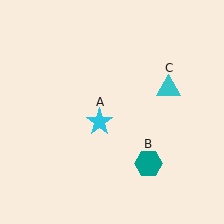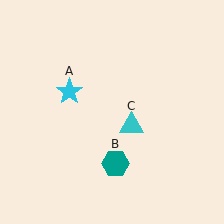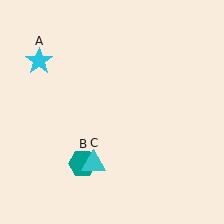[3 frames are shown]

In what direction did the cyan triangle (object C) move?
The cyan triangle (object C) moved down and to the left.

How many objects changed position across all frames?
3 objects changed position: cyan star (object A), teal hexagon (object B), cyan triangle (object C).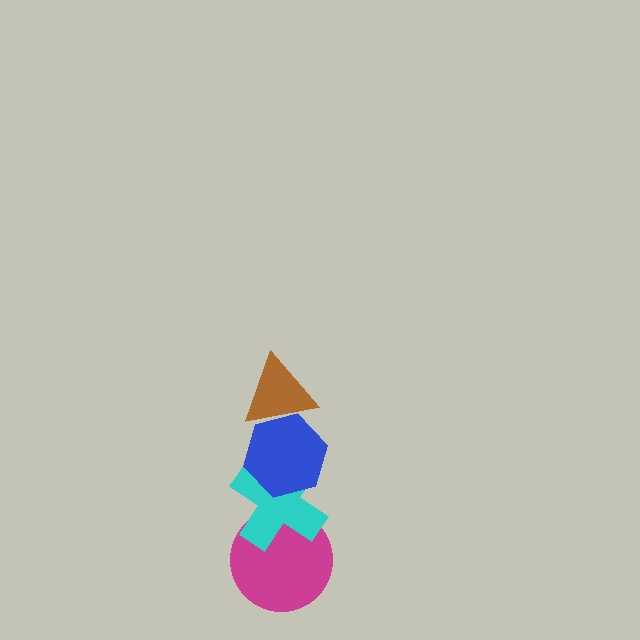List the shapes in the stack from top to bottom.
From top to bottom: the brown triangle, the blue hexagon, the cyan cross, the magenta circle.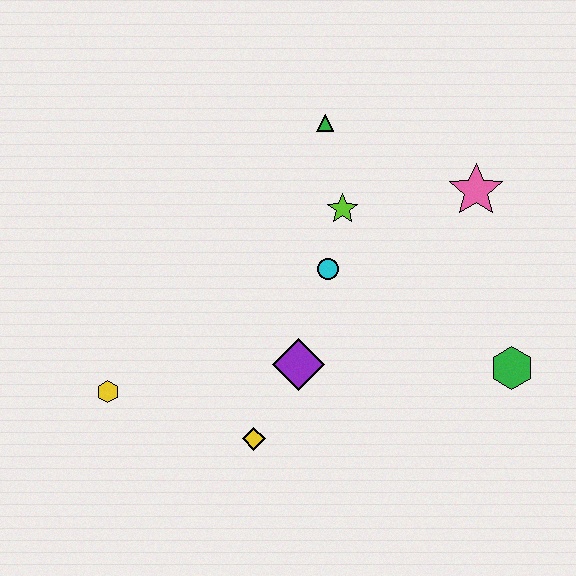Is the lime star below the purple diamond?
No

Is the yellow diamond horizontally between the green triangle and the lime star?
No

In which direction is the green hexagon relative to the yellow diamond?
The green hexagon is to the right of the yellow diamond.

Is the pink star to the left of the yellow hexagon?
No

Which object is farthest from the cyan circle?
The yellow hexagon is farthest from the cyan circle.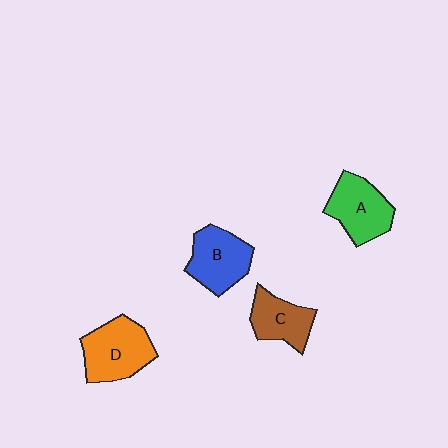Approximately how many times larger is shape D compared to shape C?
Approximately 1.4 times.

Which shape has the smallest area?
Shape C (brown).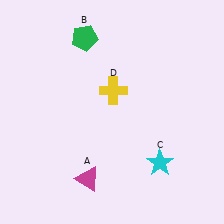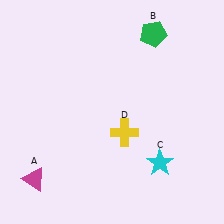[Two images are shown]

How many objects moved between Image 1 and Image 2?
3 objects moved between the two images.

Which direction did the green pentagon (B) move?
The green pentagon (B) moved right.